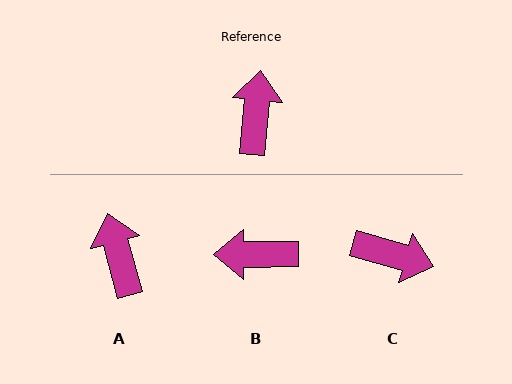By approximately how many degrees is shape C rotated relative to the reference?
Approximately 100 degrees clockwise.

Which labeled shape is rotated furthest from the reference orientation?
C, about 100 degrees away.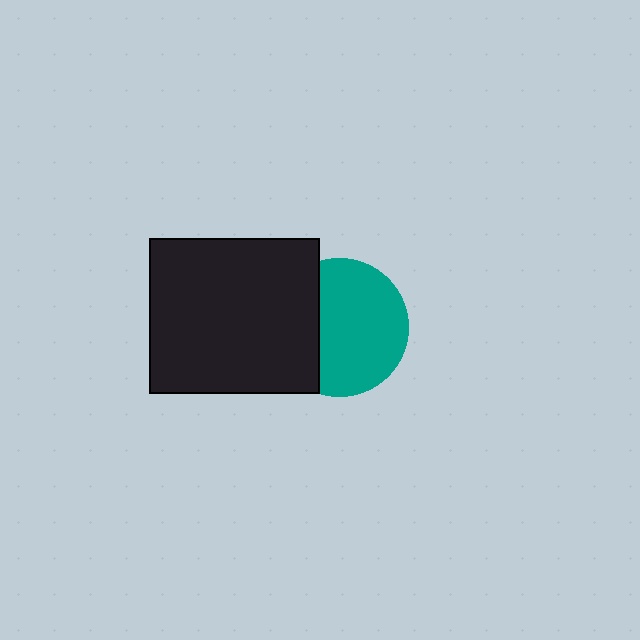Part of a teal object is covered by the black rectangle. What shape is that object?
It is a circle.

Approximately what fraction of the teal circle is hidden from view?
Roughly 32% of the teal circle is hidden behind the black rectangle.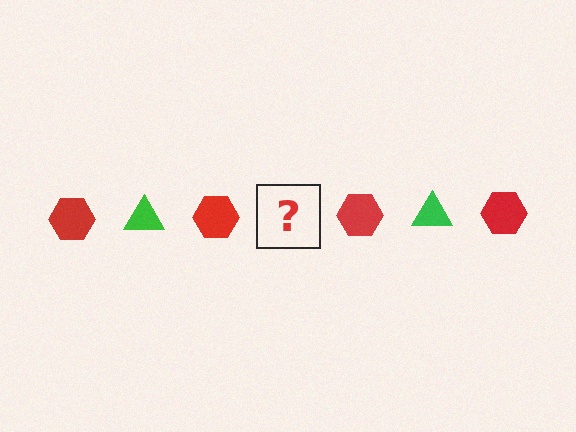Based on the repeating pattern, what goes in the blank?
The blank should be a green triangle.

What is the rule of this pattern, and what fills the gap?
The rule is that the pattern alternates between red hexagon and green triangle. The gap should be filled with a green triangle.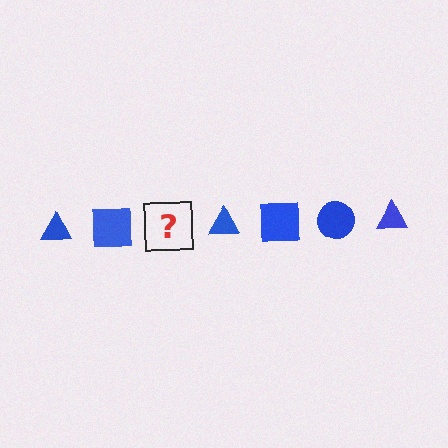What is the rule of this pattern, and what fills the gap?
The rule is that the pattern cycles through triangle, square, circle shapes in blue. The gap should be filled with a blue circle.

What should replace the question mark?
The question mark should be replaced with a blue circle.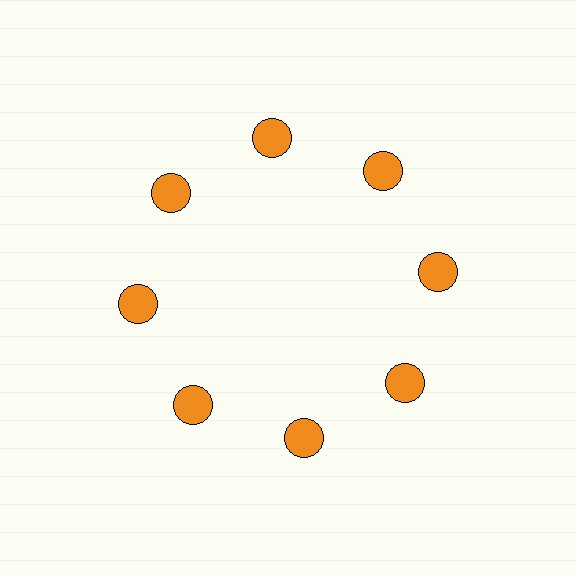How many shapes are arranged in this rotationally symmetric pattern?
There are 8 shapes, arranged in 8 groups of 1.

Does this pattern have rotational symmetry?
Yes, this pattern has 8-fold rotational symmetry. It looks the same after rotating 45 degrees around the center.